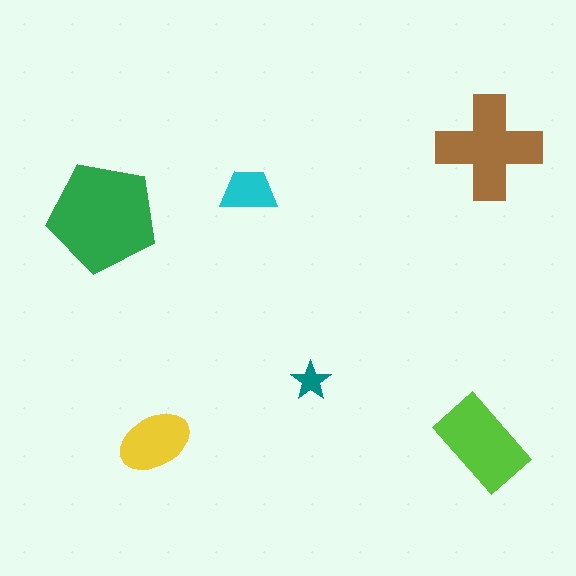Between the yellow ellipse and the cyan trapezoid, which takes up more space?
The yellow ellipse.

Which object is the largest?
The green pentagon.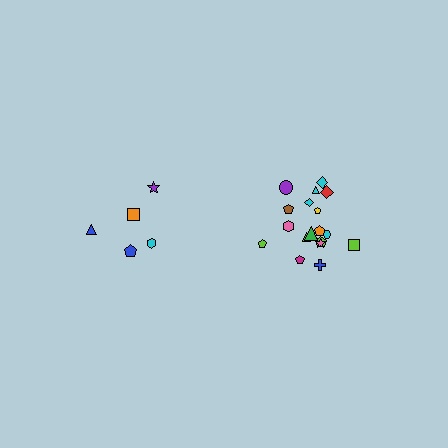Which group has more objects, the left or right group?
The right group.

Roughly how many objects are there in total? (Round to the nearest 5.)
Roughly 25 objects in total.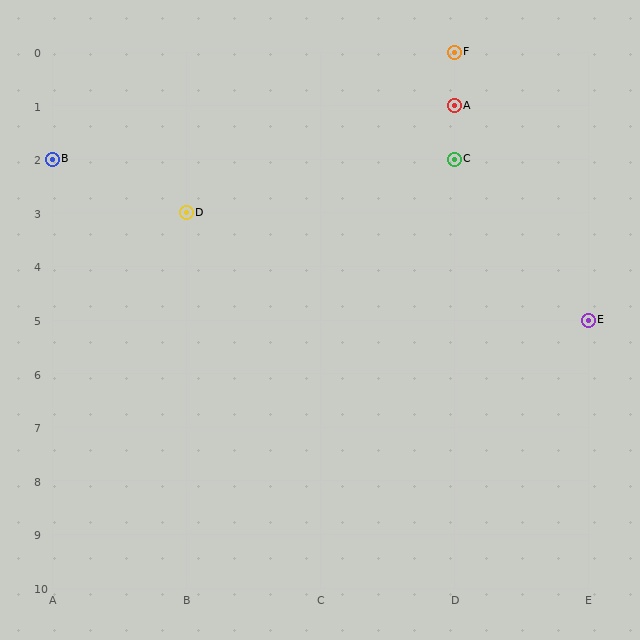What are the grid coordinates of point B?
Point B is at grid coordinates (A, 2).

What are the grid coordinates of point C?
Point C is at grid coordinates (D, 2).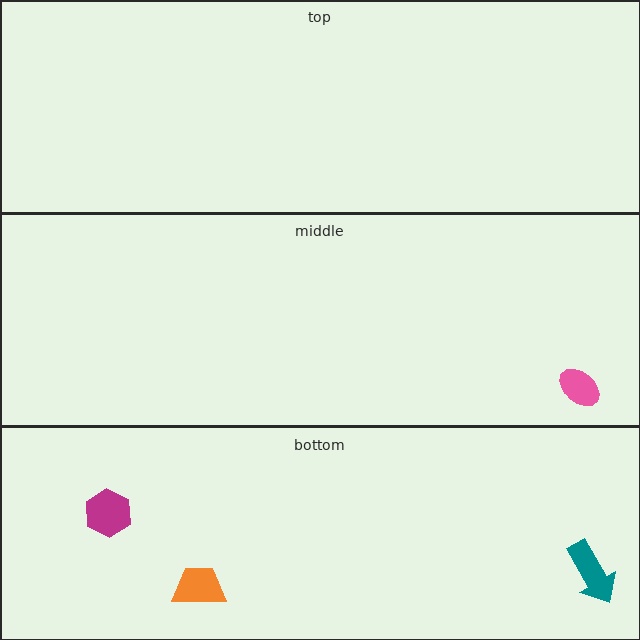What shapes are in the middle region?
The pink ellipse.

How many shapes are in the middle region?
1.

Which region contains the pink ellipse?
The middle region.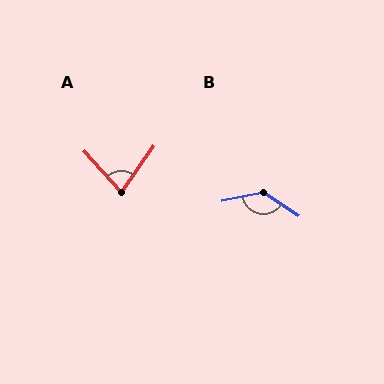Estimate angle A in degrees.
Approximately 77 degrees.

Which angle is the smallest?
A, at approximately 77 degrees.